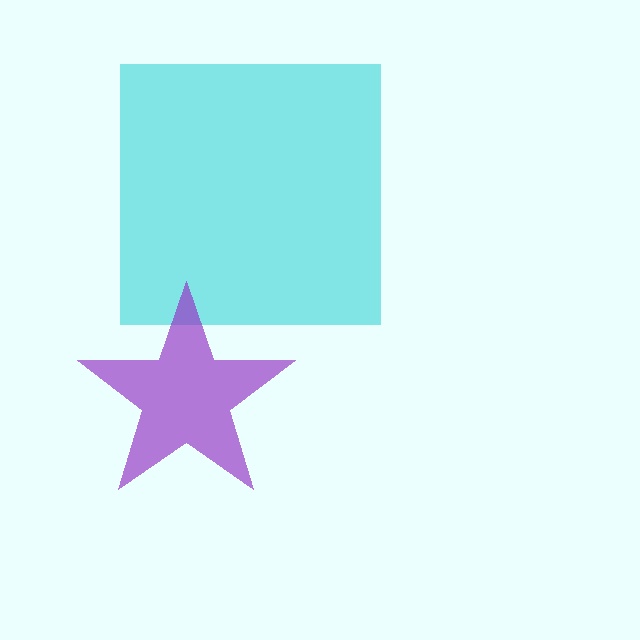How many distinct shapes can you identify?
There are 2 distinct shapes: a cyan square, a purple star.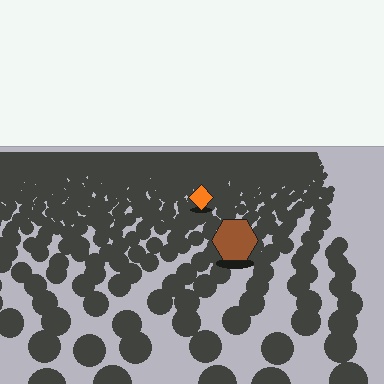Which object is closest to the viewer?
The brown hexagon is closest. The texture marks near it are larger and more spread out.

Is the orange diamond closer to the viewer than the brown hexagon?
No. The brown hexagon is closer — you can tell from the texture gradient: the ground texture is coarser near it.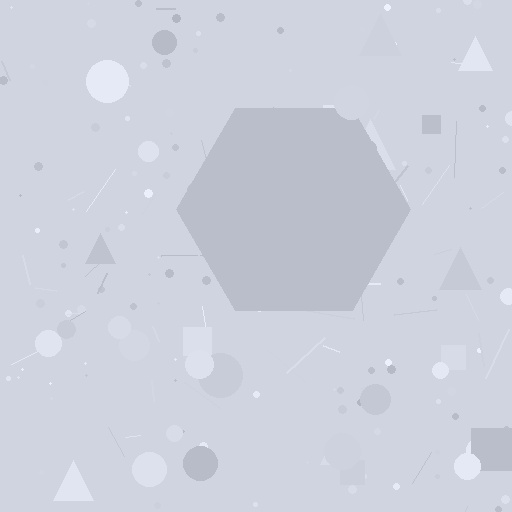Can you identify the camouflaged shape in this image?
The camouflaged shape is a hexagon.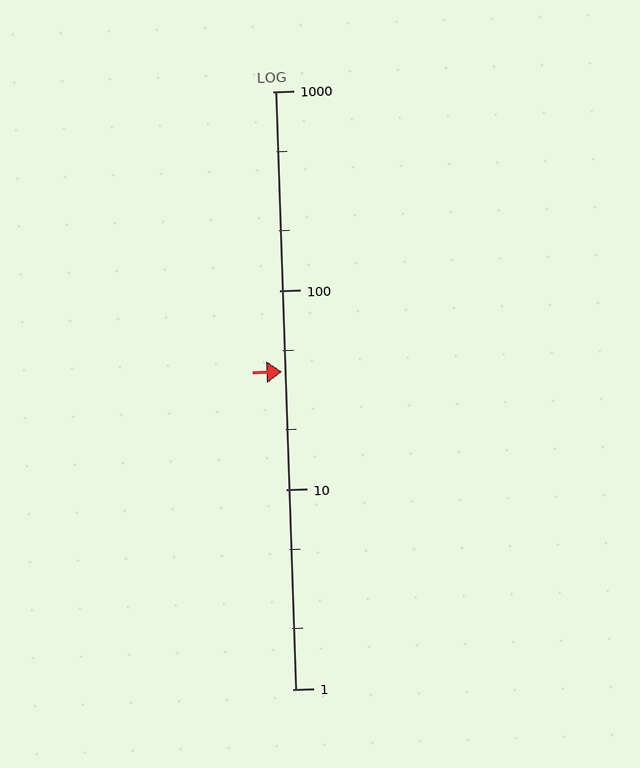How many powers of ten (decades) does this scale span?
The scale spans 3 decades, from 1 to 1000.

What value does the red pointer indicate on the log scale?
The pointer indicates approximately 39.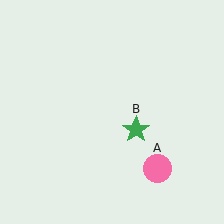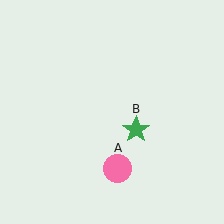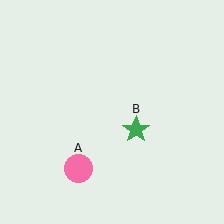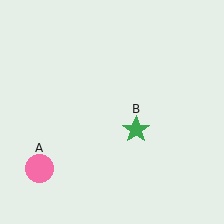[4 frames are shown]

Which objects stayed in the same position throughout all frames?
Green star (object B) remained stationary.